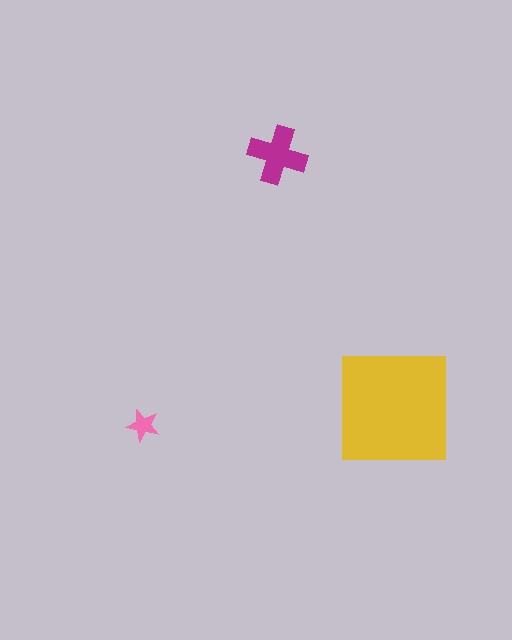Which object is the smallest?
The pink star.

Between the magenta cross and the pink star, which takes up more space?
The magenta cross.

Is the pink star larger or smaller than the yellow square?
Smaller.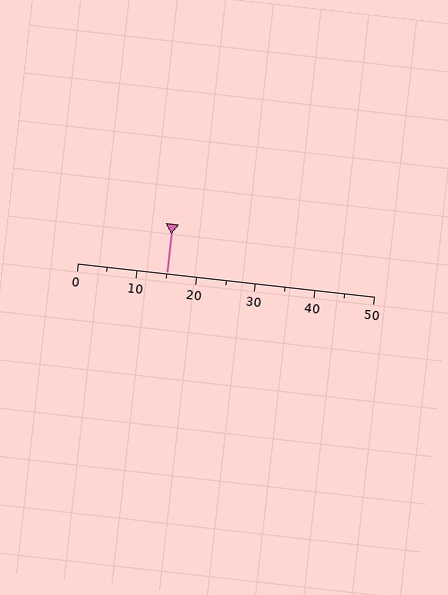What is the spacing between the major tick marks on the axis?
The major ticks are spaced 10 apart.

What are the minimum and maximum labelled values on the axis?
The axis runs from 0 to 50.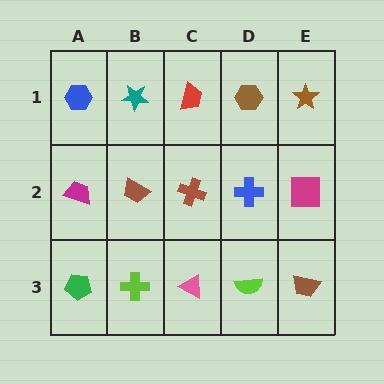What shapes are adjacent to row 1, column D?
A blue cross (row 2, column D), a red trapezoid (row 1, column C), a brown star (row 1, column E).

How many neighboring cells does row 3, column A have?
2.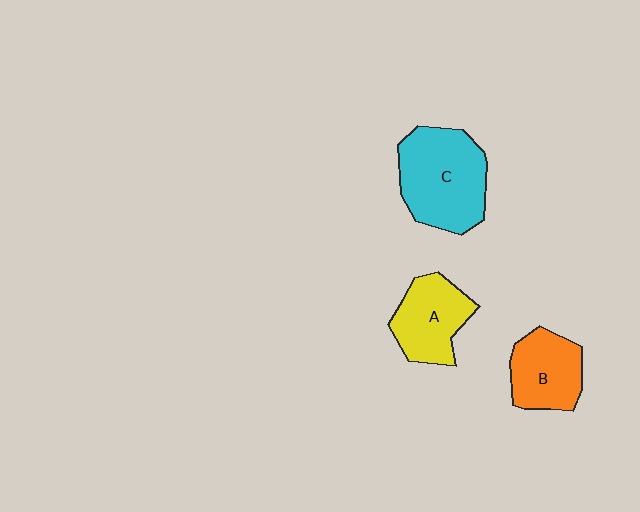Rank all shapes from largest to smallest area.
From largest to smallest: C (cyan), A (yellow), B (orange).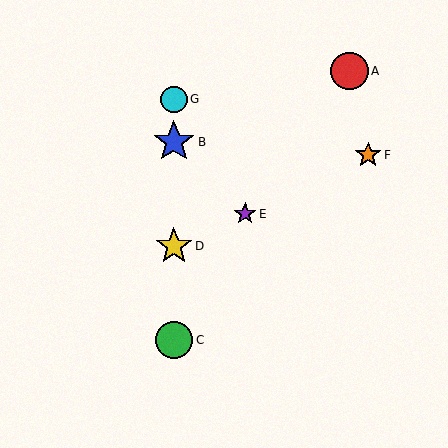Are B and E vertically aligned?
No, B is at x≈174 and E is at x≈245.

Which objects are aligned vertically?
Objects B, C, D, G are aligned vertically.